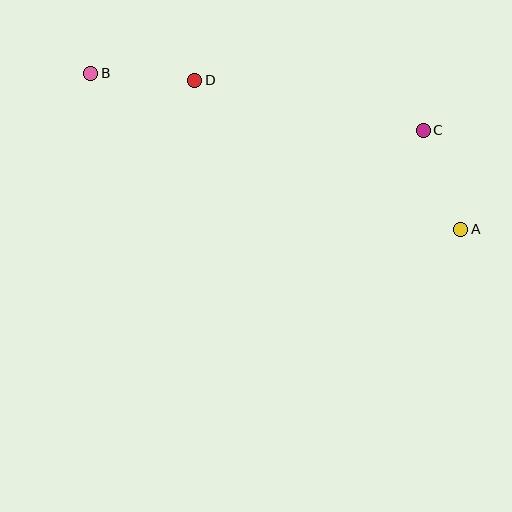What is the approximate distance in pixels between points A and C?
The distance between A and C is approximately 106 pixels.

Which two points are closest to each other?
Points B and D are closest to each other.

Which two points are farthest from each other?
Points A and B are farthest from each other.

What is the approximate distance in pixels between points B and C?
The distance between B and C is approximately 337 pixels.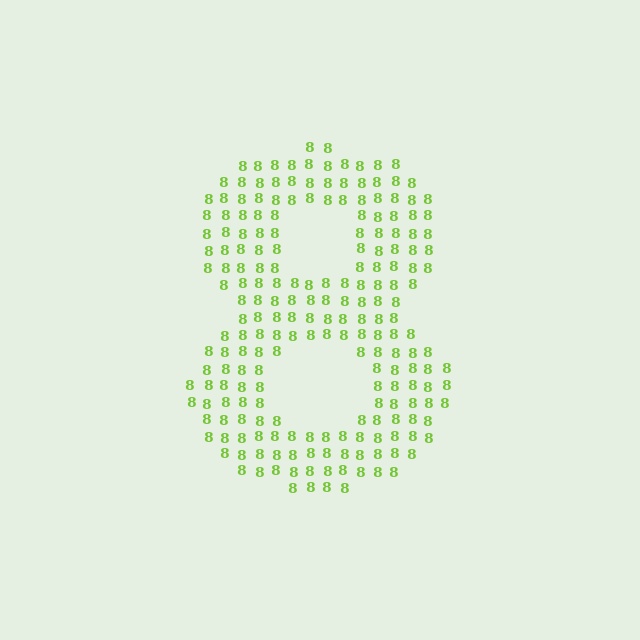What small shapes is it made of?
It is made of small digit 8's.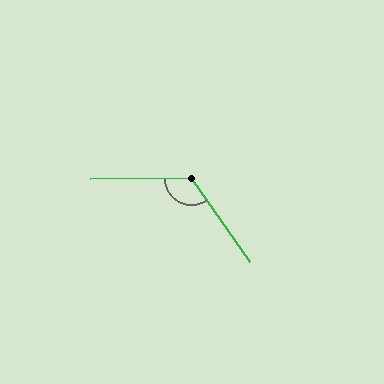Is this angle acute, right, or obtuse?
It is obtuse.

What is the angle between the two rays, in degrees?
Approximately 124 degrees.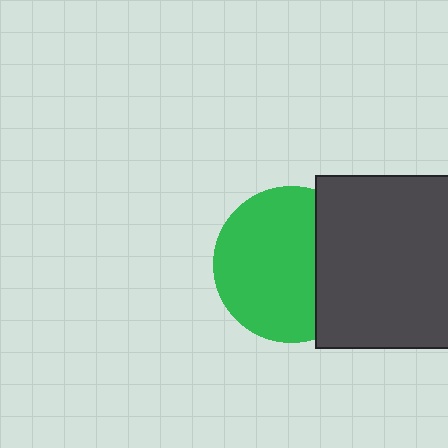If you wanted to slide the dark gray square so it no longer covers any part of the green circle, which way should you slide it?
Slide it right — that is the most direct way to separate the two shapes.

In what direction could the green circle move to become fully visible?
The green circle could move left. That would shift it out from behind the dark gray square entirely.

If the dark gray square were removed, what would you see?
You would see the complete green circle.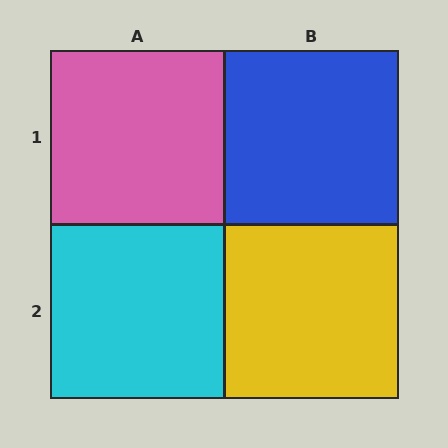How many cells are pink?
1 cell is pink.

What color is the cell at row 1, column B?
Blue.